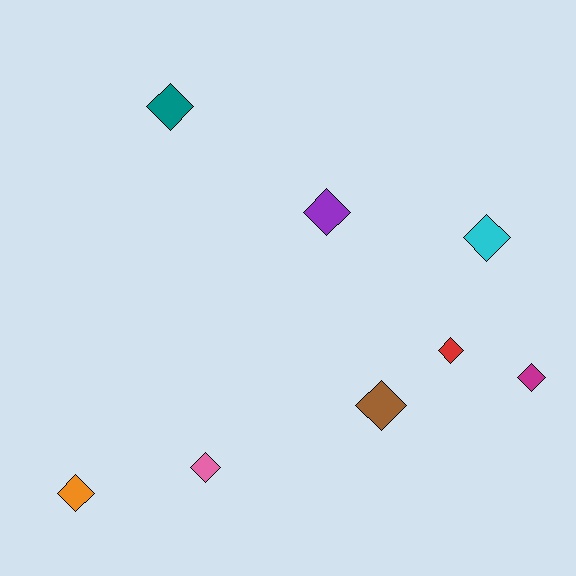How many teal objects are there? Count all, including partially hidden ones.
There is 1 teal object.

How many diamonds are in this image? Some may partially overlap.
There are 8 diamonds.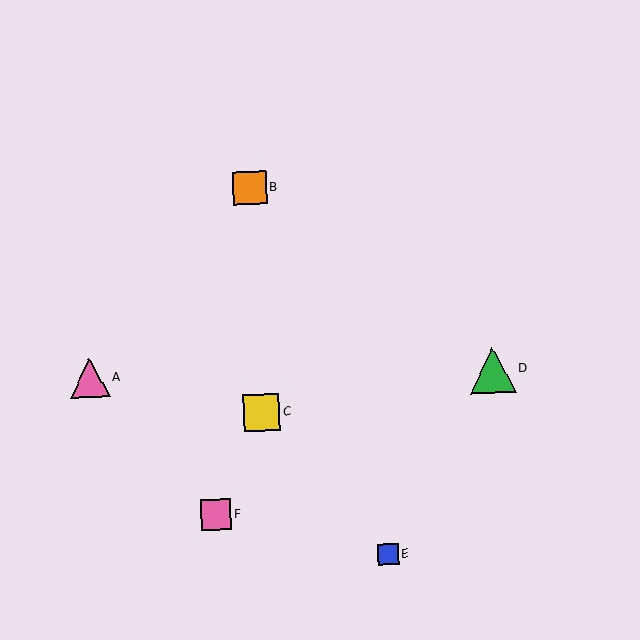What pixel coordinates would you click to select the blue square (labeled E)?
Click at (388, 554) to select the blue square E.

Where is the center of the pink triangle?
The center of the pink triangle is at (90, 378).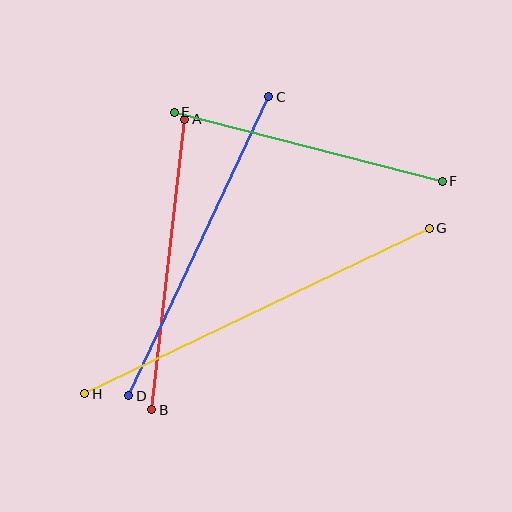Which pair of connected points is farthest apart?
Points G and H are farthest apart.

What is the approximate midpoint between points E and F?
The midpoint is at approximately (308, 147) pixels.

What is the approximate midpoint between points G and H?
The midpoint is at approximately (257, 311) pixels.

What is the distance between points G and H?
The distance is approximately 382 pixels.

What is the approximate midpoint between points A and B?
The midpoint is at approximately (168, 264) pixels.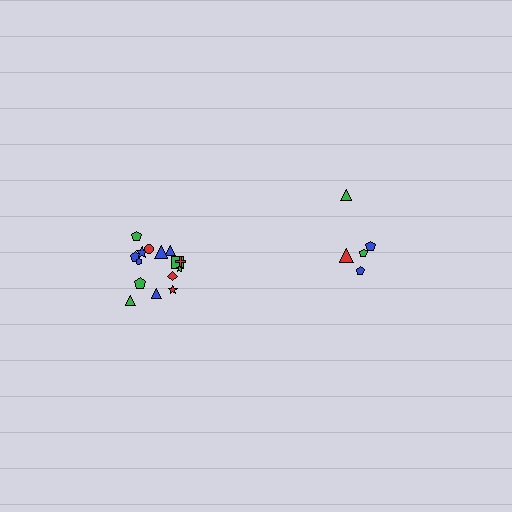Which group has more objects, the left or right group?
The left group.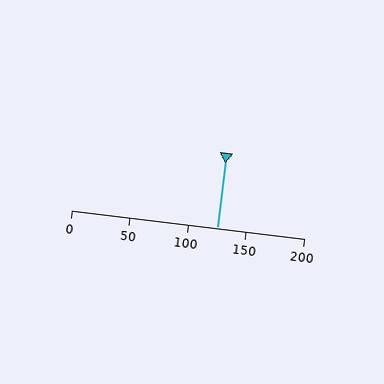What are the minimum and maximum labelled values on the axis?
The axis runs from 0 to 200.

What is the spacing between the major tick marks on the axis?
The major ticks are spaced 50 apart.